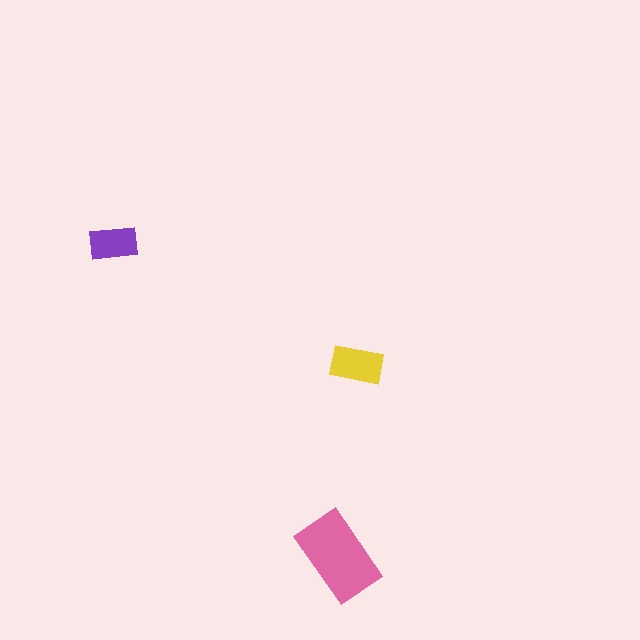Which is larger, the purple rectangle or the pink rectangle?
The pink one.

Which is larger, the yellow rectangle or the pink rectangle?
The pink one.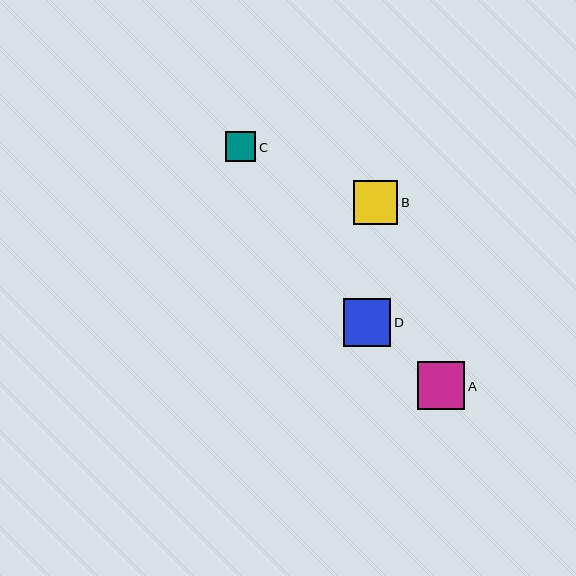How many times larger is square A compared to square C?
Square A is approximately 1.6 times the size of square C.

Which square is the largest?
Square A is the largest with a size of approximately 48 pixels.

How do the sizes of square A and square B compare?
Square A and square B are approximately the same size.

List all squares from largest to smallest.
From largest to smallest: A, D, B, C.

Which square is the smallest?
Square C is the smallest with a size of approximately 30 pixels.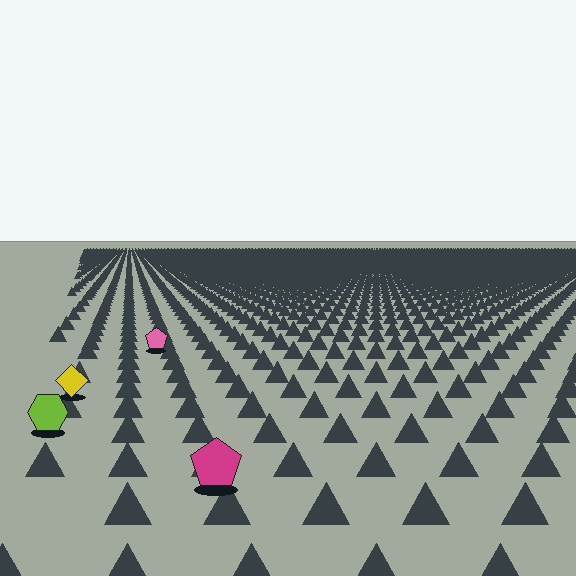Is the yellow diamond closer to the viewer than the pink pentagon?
Yes. The yellow diamond is closer — you can tell from the texture gradient: the ground texture is coarser near it.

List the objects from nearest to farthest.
From nearest to farthest: the magenta pentagon, the lime hexagon, the yellow diamond, the pink pentagon.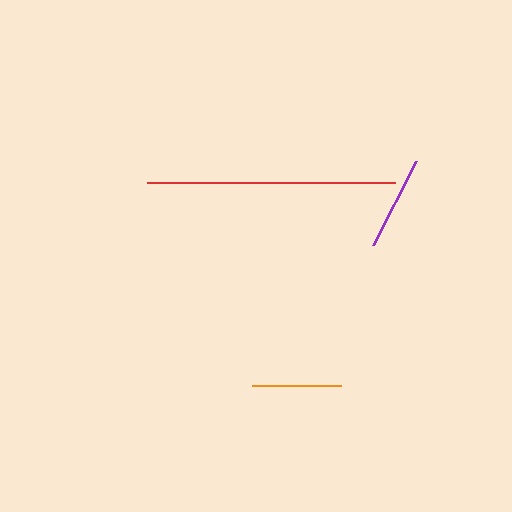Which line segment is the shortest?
The orange line is the shortest at approximately 89 pixels.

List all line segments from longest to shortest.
From longest to shortest: red, purple, orange.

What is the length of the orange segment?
The orange segment is approximately 89 pixels long.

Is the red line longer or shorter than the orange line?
The red line is longer than the orange line.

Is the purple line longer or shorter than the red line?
The red line is longer than the purple line.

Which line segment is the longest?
The red line is the longest at approximately 249 pixels.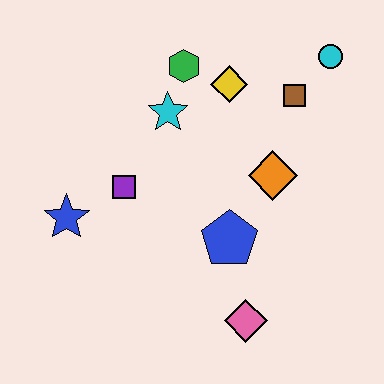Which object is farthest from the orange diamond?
The blue star is farthest from the orange diamond.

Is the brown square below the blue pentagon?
No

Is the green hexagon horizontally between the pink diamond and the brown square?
No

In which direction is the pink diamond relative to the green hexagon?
The pink diamond is below the green hexagon.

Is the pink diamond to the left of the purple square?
No